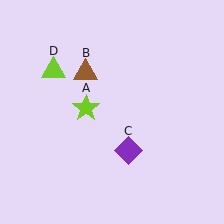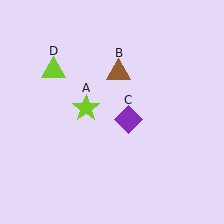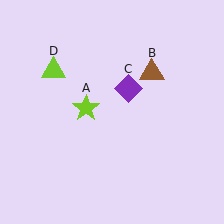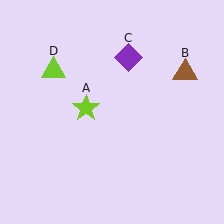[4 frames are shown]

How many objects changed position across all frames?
2 objects changed position: brown triangle (object B), purple diamond (object C).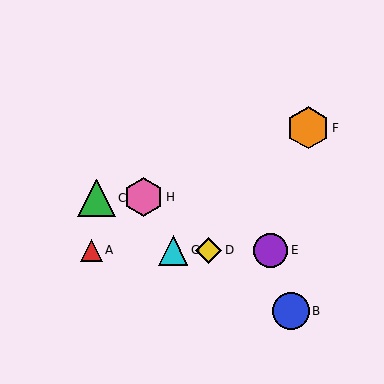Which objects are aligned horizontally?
Objects A, D, E, G are aligned horizontally.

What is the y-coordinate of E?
Object E is at y≈250.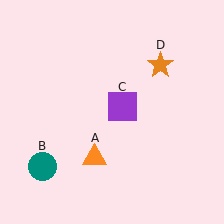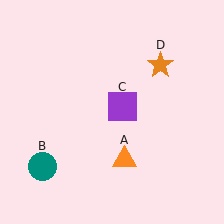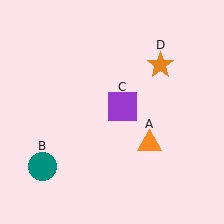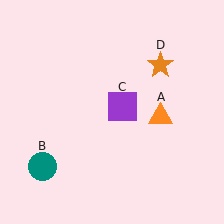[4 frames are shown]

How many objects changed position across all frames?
1 object changed position: orange triangle (object A).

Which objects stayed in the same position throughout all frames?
Teal circle (object B) and purple square (object C) and orange star (object D) remained stationary.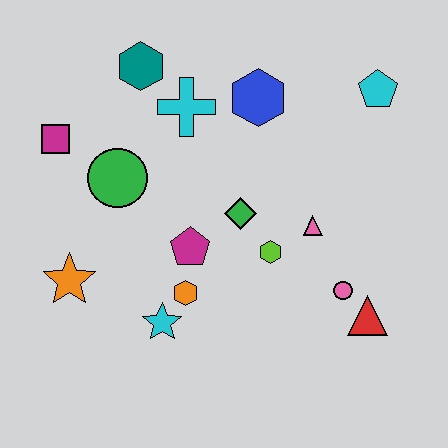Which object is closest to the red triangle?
The pink circle is closest to the red triangle.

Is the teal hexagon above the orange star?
Yes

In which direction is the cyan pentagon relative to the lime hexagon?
The cyan pentagon is above the lime hexagon.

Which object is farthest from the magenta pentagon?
The cyan pentagon is farthest from the magenta pentagon.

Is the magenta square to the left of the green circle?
Yes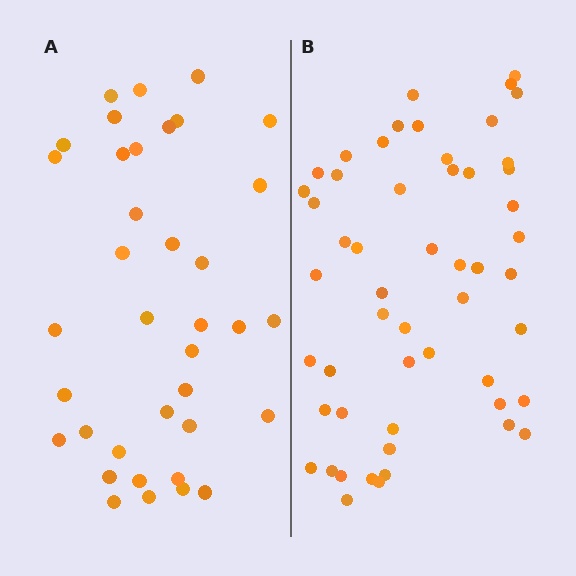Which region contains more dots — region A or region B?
Region B (the right region) has more dots.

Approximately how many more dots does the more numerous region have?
Region B has approximately 15 more dots than region A.